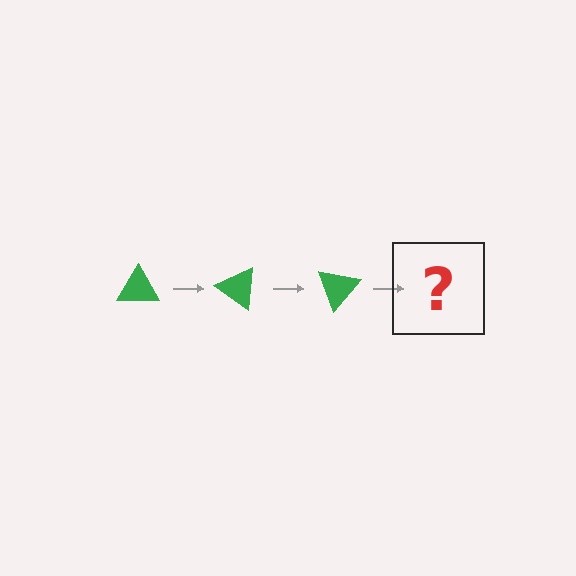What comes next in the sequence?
The next element should be a green triangle rotated 105 degrees.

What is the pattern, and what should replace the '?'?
The pattern is that the triangle rotates 35 degrees each step. The '?' should be a green triangle rotated 105 degrees.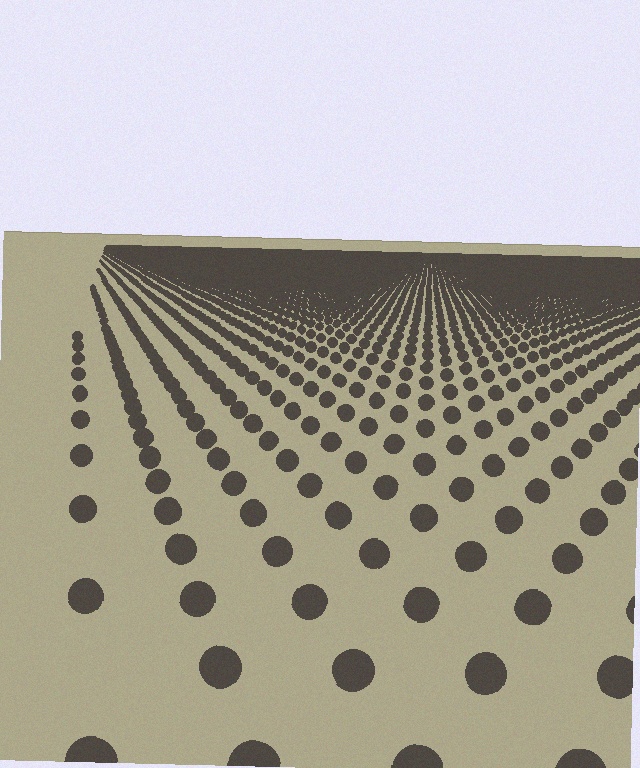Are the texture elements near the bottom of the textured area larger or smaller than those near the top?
Larger. Near the bottom, elements are closer to the viewer and appear at a bigger on-screen size.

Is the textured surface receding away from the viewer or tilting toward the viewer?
The surface is receding away from the viewer. Texture elements get smaller and denser toward the top.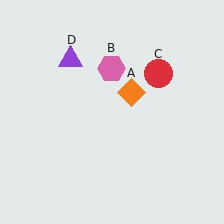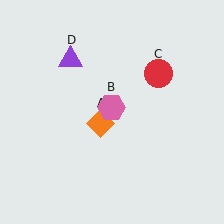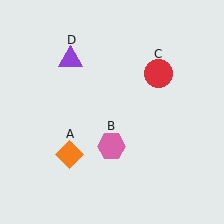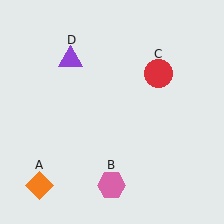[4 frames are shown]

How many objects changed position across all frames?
2 objects changed position: orange diamond (object A), pink hexagon (object B).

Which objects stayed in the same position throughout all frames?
Red circle (object C) and purple triangle (object D) remained stationary.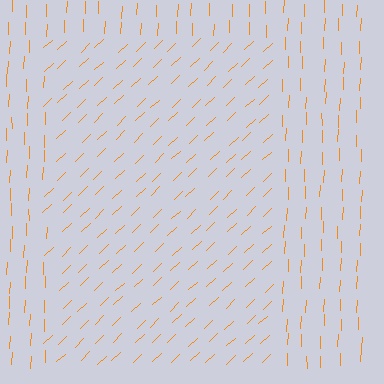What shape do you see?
I see a rectangle.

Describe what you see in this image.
The image is filled with small orange line segments. A rectangle region in the image has lines oriented differently from the surrounding lines, creating a visible texture boundary.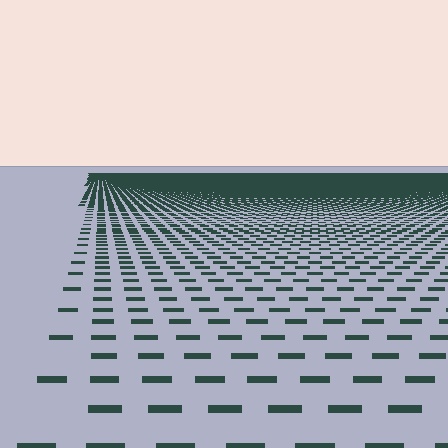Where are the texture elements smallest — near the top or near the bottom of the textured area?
Near the top.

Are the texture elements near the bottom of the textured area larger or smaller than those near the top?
Larger. Near the bottom, elements are closer to the viewer and appear at a bigger on-screen size.